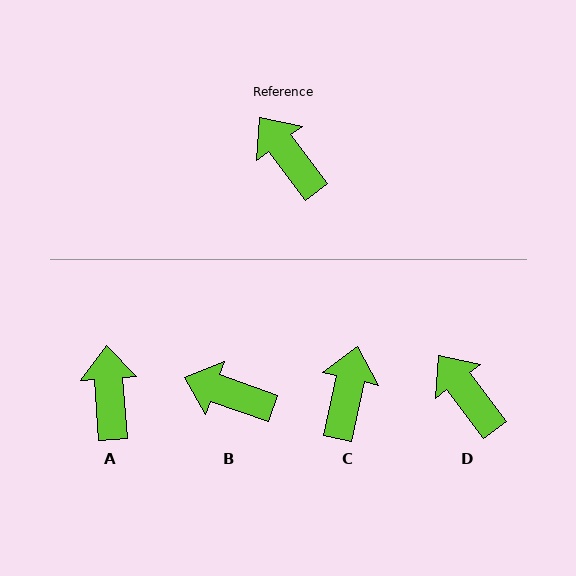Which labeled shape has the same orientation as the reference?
D.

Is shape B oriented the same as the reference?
No, it is off by about 34 degrees.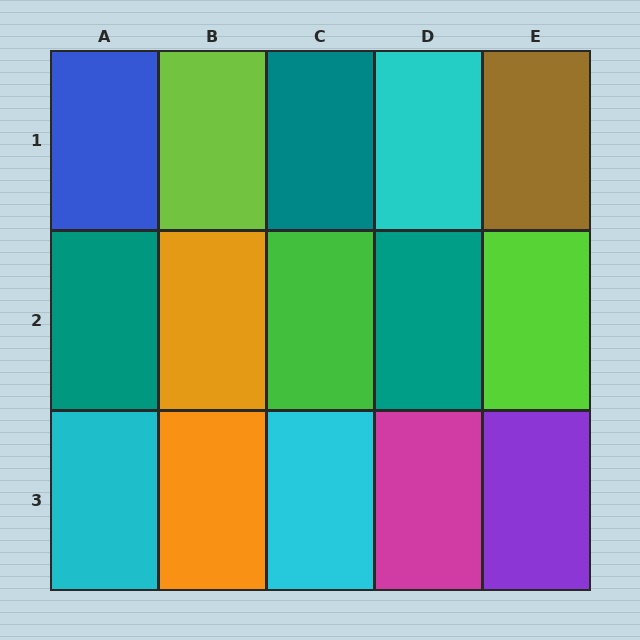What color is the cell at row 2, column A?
Teal.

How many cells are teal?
3 cells are teal.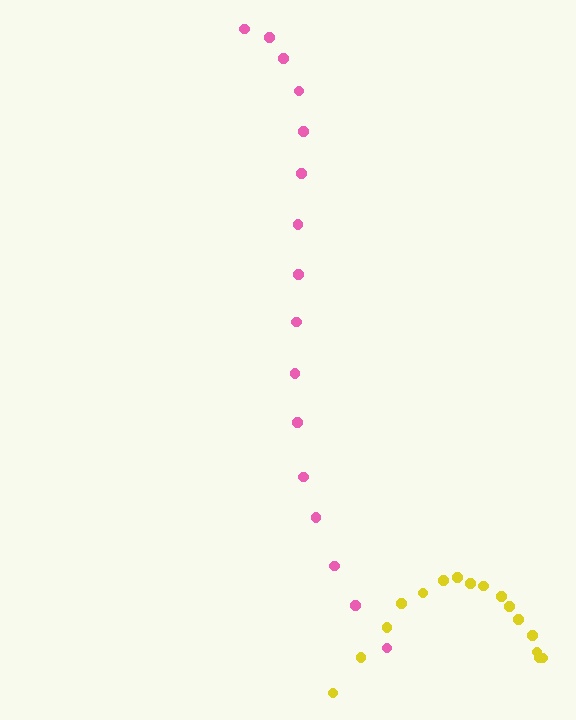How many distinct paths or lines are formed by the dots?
There are 2 distinct paths.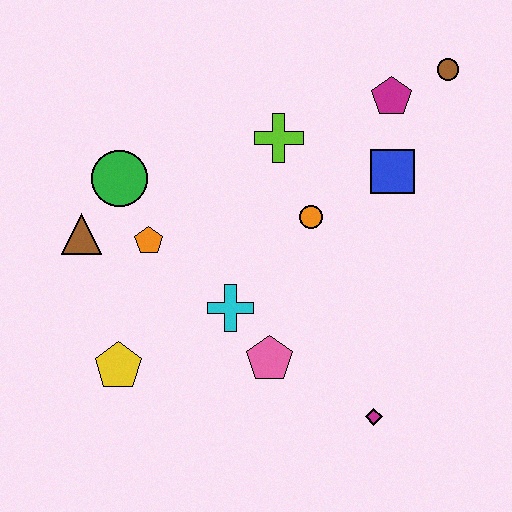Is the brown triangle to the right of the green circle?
No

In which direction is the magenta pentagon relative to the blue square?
The magenta pentagon is above the blue square.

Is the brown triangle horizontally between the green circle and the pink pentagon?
No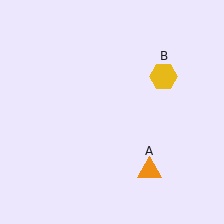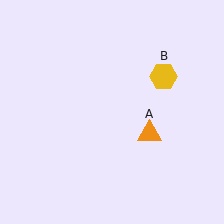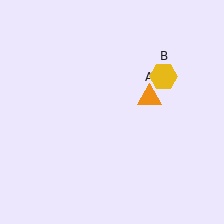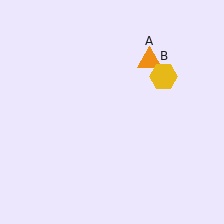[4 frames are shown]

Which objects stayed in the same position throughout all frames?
Yellow hexagon (object B) remained stationary.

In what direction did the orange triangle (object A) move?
The orange triangle (object A) moved up.